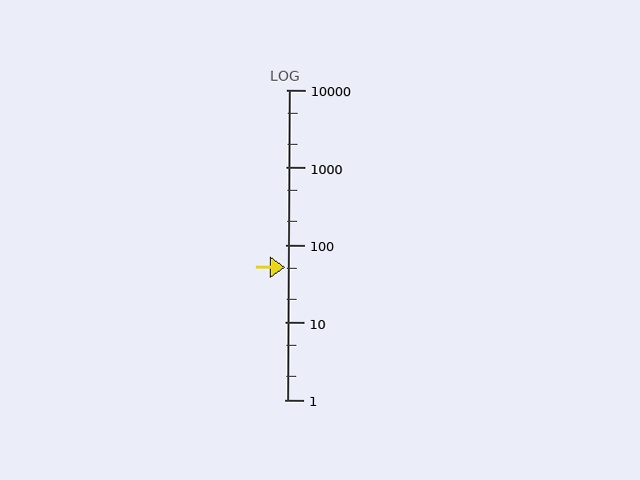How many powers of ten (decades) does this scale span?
The scale spans 4 decades, from 1 to 10000.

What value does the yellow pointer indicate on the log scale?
The pointer indicates approximately 51.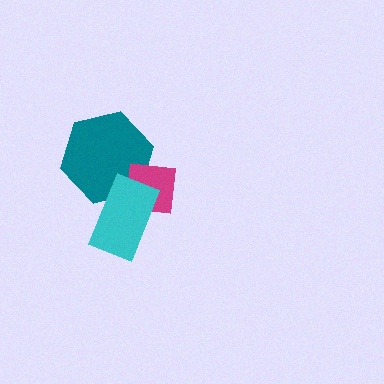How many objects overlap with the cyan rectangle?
2 objects overlap with the cyan rectangle.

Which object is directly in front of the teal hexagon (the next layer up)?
The magenta square is directly in front of the teal hexagon.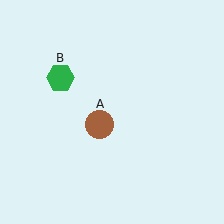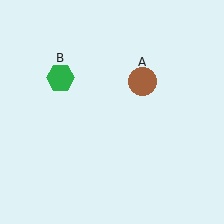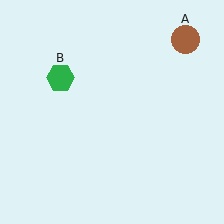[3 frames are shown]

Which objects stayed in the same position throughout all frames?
Green hexagon (object B) remained stationary.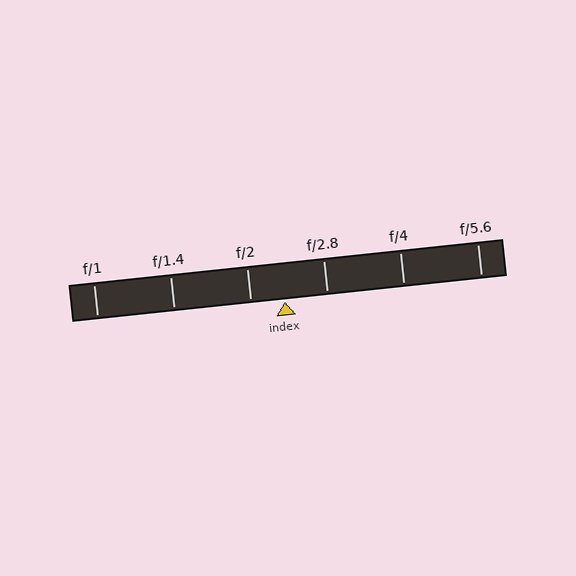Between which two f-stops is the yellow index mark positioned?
The index mark is between f/2 and f/2.8.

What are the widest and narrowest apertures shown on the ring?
The widest aperture shown is f/1 and the narrowest is f/5.6.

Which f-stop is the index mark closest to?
The index mark is closest to f/2.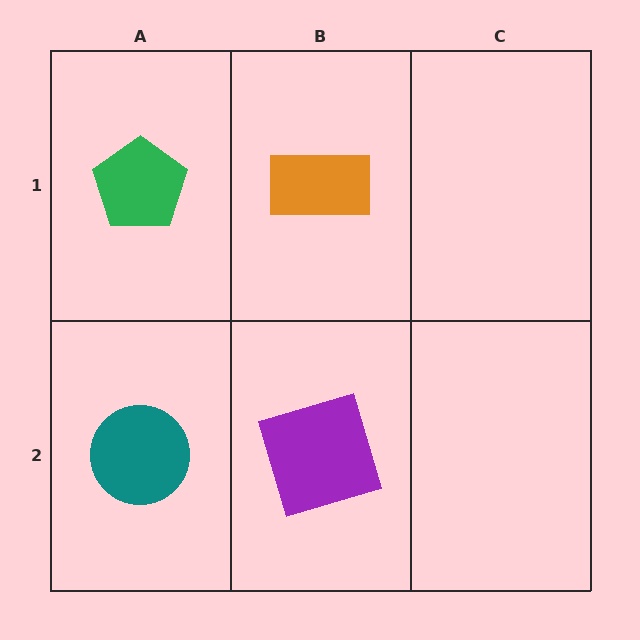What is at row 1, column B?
An orange rectangle.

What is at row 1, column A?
A green pentagon.